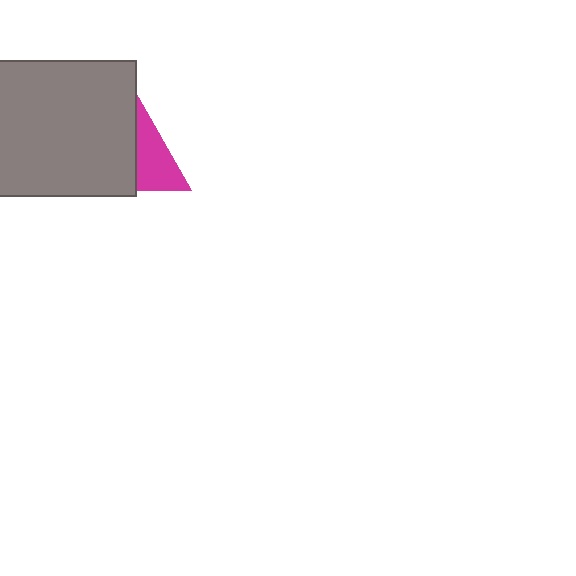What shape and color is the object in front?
The object in front is a gray rectangle.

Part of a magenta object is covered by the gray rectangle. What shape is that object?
It is a triangle.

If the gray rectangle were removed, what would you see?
You would see the complete magenta triangle.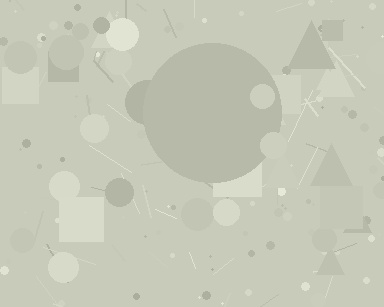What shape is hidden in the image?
A circle is hidden in the image.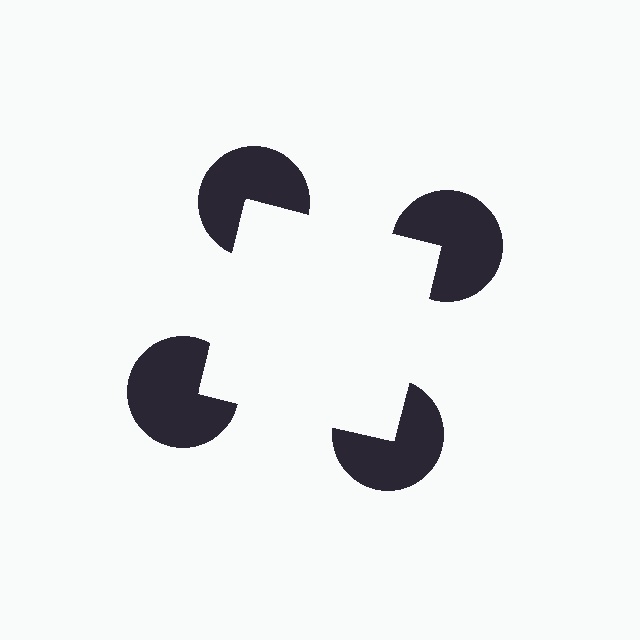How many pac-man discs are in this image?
There are 4 — one at each vertex of the illusory square.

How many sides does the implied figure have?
4 sides.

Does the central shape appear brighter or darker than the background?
It typically appears slightly brighter than the background, even though no actual brightness change is drawn.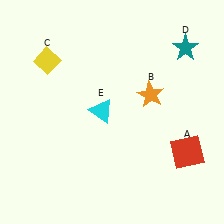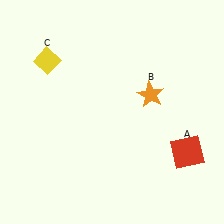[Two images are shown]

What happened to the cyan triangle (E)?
The cyan triangle (E) was removed in Image 2. It was in the top-left area of Image 1.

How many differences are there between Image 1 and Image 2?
There are 2 differences between the two images.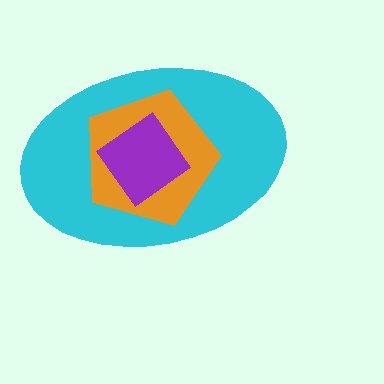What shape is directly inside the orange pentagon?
The purple diamond.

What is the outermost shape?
The cyan ellipse.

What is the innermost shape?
The purple diamond.